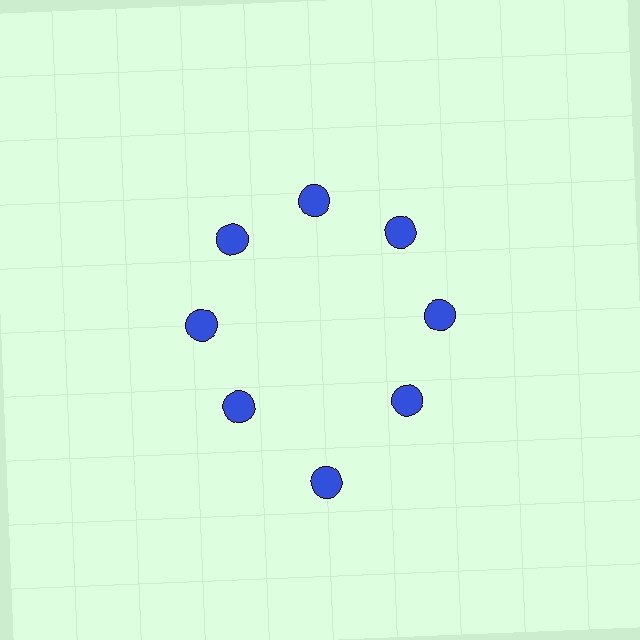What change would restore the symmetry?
The symmetry would be restored by moving it inward, back onto the ring so that all 8 circles sit at equal angles and equal distance from the center.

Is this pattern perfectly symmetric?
No. The 8 blue circles are arranged in a ring, but one element near the 6 o'clock position is pushed outward from the center, breaking the 8-fold rotational symmetry.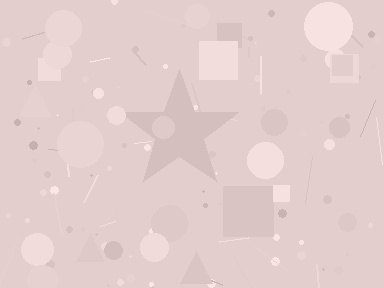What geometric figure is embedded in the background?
A star is embedded in the background.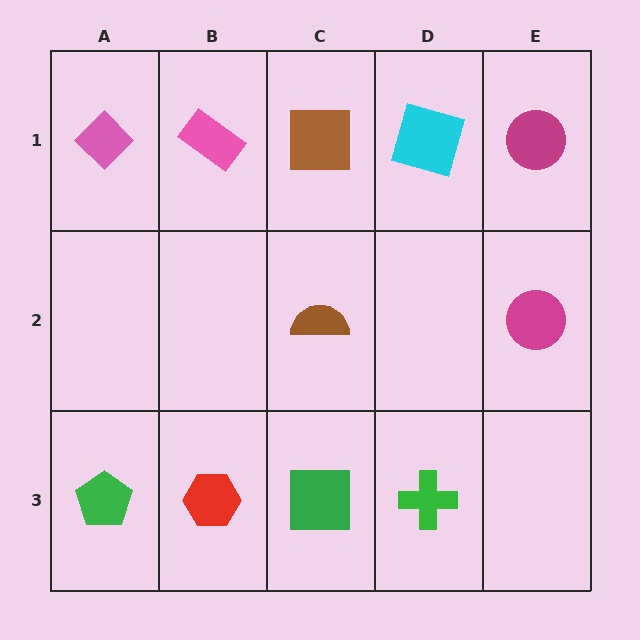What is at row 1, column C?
A brown square.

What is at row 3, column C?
A green square.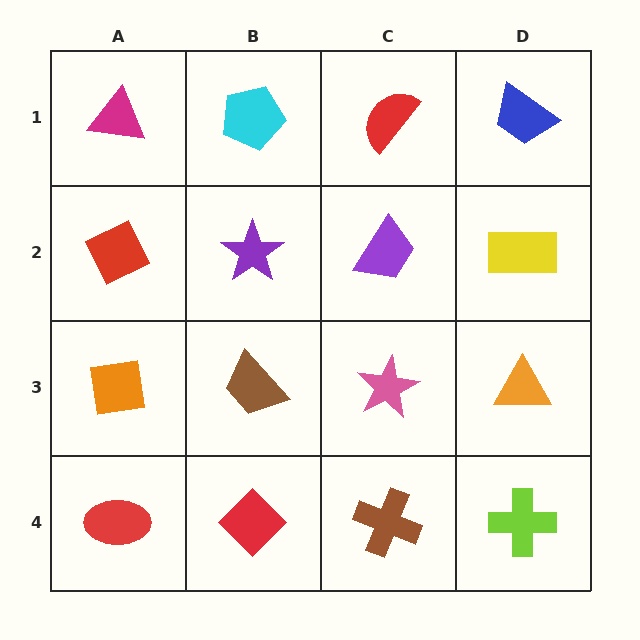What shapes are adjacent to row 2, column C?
A red semicircle (row 1, column C), a pink star (row 3, column C), a purple star (row 2, column B), a yellow rectangle (row 2, column D).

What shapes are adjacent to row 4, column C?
A pink star (row 3, column C), a red diamond (row 4, column B), a lime cross (row 4, column D).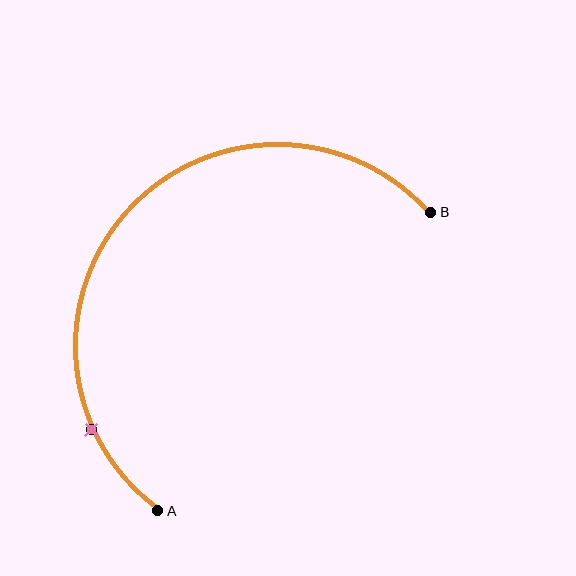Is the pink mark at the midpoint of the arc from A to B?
No. The pink mark lies on the arc but is closer to endpoint A. The arc midpoint would be at the point on the curve equidistant along the arc from both A and B.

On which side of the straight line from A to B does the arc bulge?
The arc bulges above and to the left of the straight line connecting A and B.